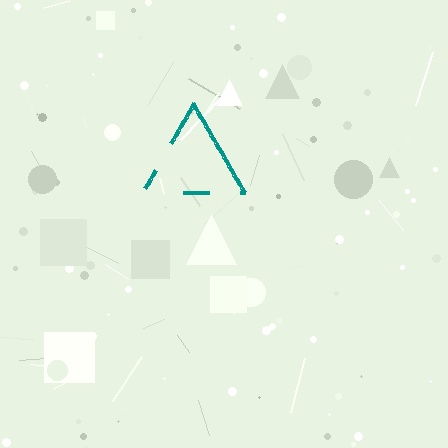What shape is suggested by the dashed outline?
The dashed outline suggests a triangle.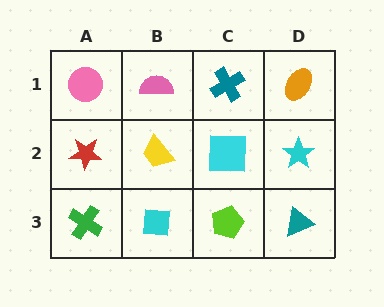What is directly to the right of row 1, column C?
An orange ellipse.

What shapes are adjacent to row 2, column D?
An orange ellipse (row 1, column D), a teal triangle (row 3, column D), a cyan square (row 2, column C).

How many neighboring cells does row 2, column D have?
3.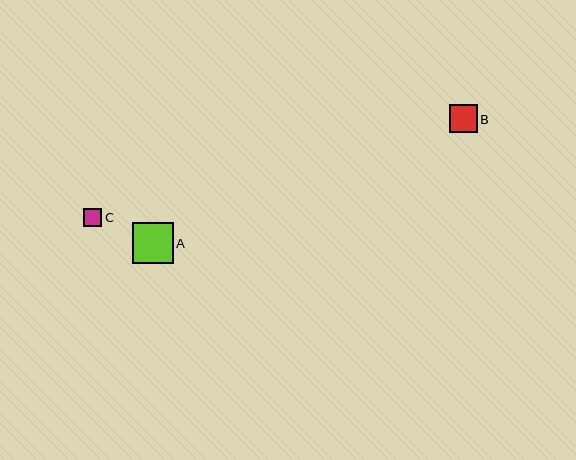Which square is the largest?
Square A is the largest with a size of approximately 41 pixels.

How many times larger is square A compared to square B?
Square A is approximately 1.5 times the size of square B.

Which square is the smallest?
Square C is the smallest with a size of approximately 18 pixels.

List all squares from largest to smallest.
From largest to smallest: A, B, C.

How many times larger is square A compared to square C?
Square A is approximately 2.3 times the size of square C.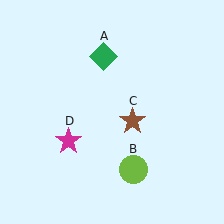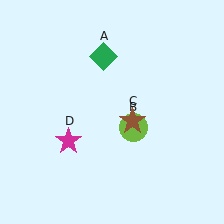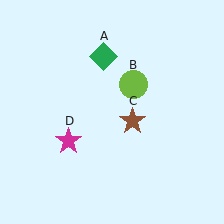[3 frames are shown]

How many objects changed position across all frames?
1 object changed position: lime circle (object B).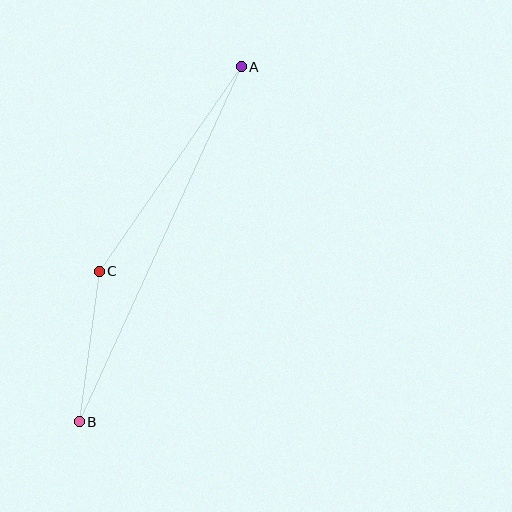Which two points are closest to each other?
Points B and C are closest to each other.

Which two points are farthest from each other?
Points A and B are farthest from each other.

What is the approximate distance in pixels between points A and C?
The distance between A and C is approximately 249 pixels.